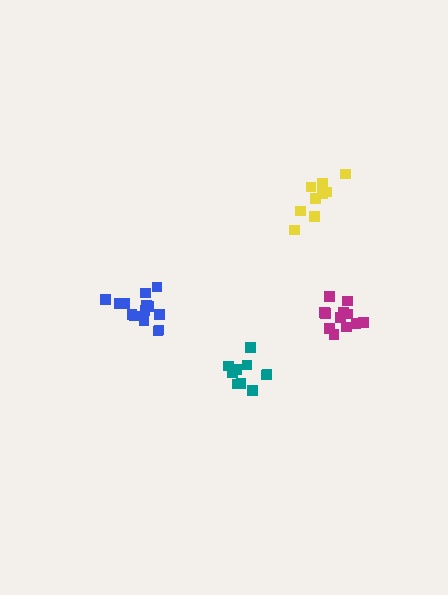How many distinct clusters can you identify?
There are 4 distinct clusters.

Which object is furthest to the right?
The magenta cluster is rightmost.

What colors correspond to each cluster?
The clusters are colored: teal, yellow, blue, magenta.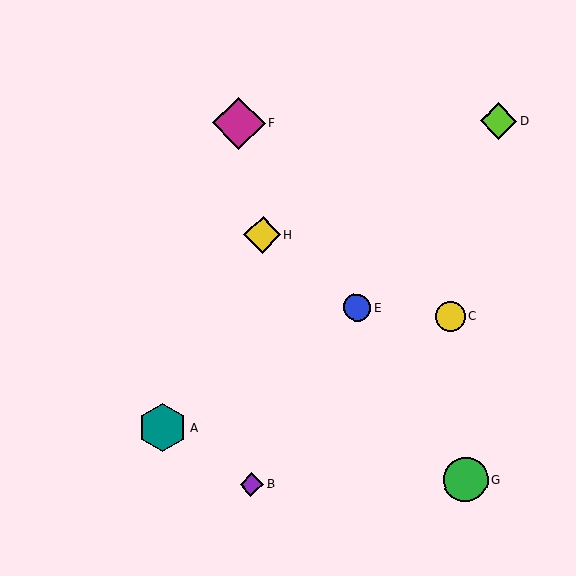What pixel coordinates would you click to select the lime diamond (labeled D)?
Click at (499, 121) to select the lime diamond D.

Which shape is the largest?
The magenta diamond (labeled F) is the largest.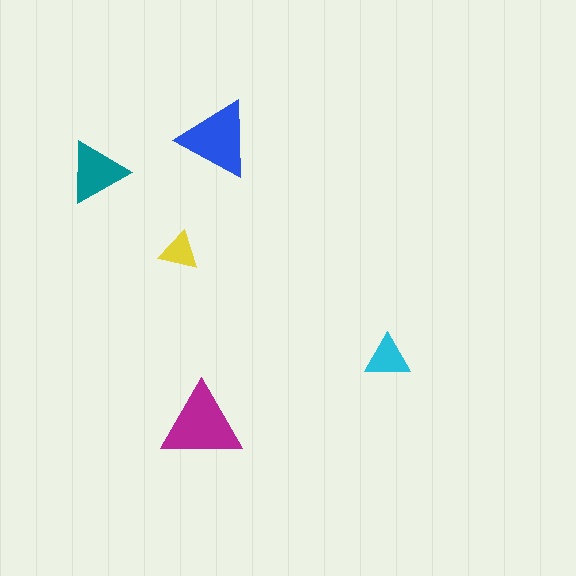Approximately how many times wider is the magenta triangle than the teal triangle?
About 1.5 times wider.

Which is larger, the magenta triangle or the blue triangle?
The magenta one.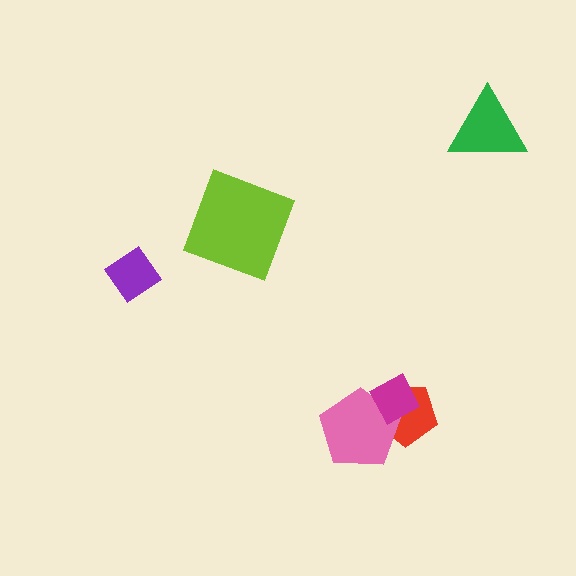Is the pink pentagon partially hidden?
Yes, it is partially covered by another shape.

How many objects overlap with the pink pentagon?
2 objects overlap with the pink pentagon.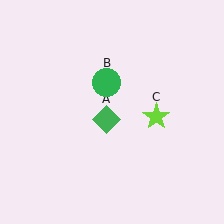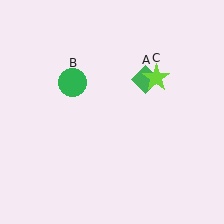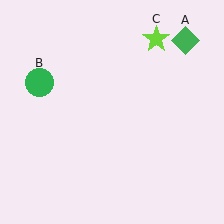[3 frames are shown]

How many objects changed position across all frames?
3 objects changed position: green diamond (object A), green circle (object B), lime star (object C).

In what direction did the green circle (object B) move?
The green circle (object B) moved left.